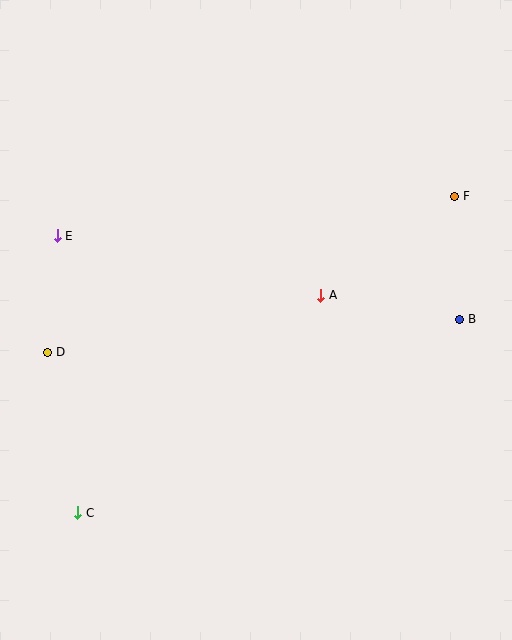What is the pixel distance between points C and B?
The distance between C and B is 429 pixels.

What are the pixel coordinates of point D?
Point D is at (48, 352).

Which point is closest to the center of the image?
Point A at (321, 295) is closest to the center.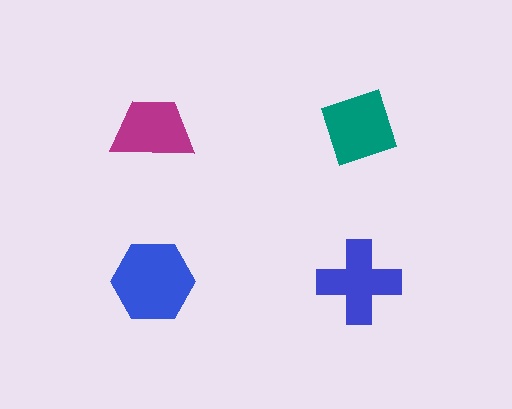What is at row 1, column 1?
A magenta trapezoid.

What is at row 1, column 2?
A teal diamond.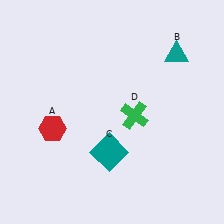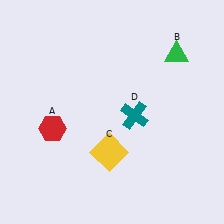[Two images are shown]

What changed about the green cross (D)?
In Image 1, D is green. In Image 2, it changed to teal.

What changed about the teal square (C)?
In Image 1, C is teal. In Image 2, it changed to yellow.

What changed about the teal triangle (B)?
In Image 1, B is teal. In Image 2, it changed to green.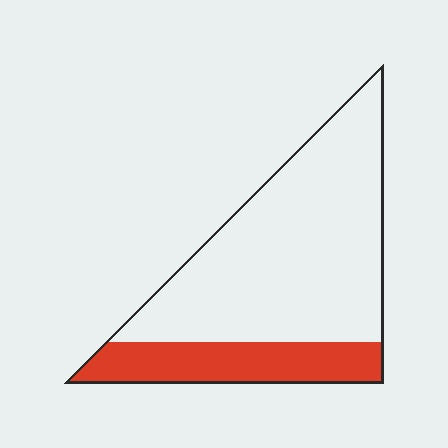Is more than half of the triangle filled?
No.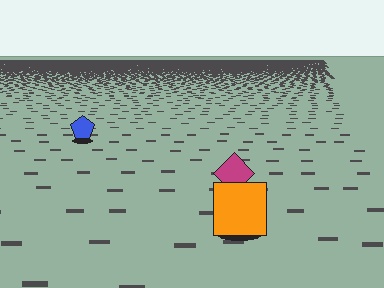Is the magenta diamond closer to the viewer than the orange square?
No. The orange square is closer — you can tell from the texture gradient: the ground texture is coarser near it.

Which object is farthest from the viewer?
The blue pentagon is farthest from the viewer. It appears smaller and the ground texture around it is denser.